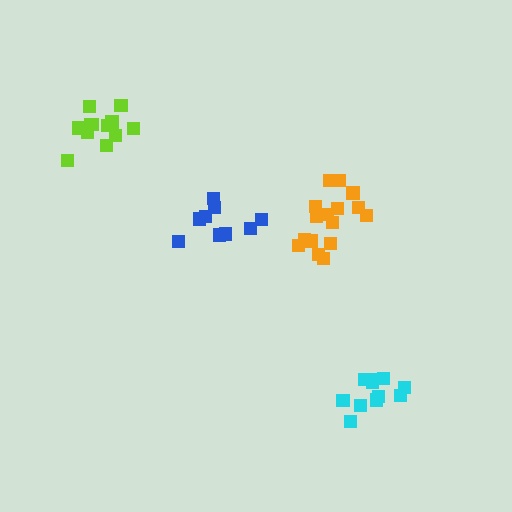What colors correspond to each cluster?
The clusters are colored: lime, blue, orange, cyan.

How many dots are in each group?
Group 1: 12 dots, Group 2: 10 dots, Group 3: 16 dots, Group 4: 11 dots (49 total).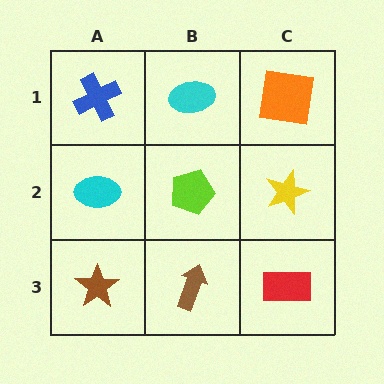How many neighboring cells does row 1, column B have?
3.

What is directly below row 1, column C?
A yellow star.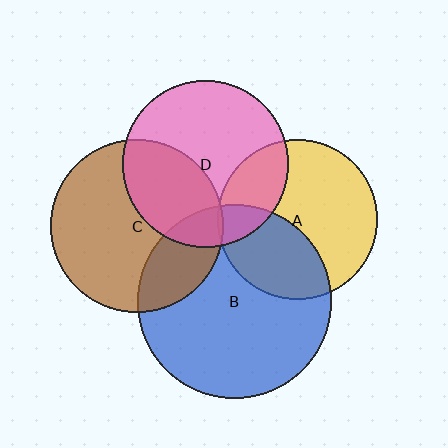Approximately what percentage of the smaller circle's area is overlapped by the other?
Approximately 25%.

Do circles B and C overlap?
Yes.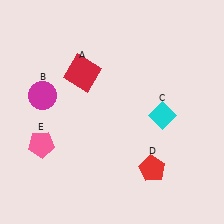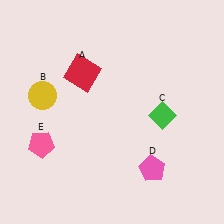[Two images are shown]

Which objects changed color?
B changed from magenta to yellow. C changed from cyan to green. D changed from red to pink.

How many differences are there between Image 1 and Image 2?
There are 3 differences between the two images.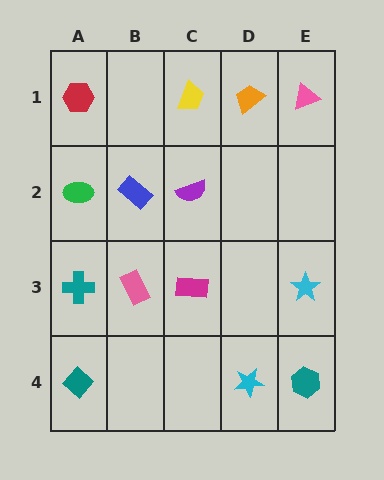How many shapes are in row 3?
4 shapes.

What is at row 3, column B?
A pink rectangle.